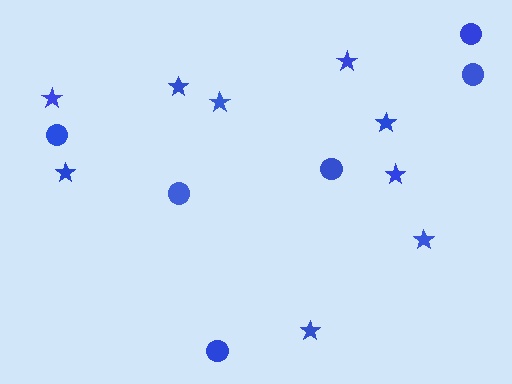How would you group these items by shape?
There are 2 groups: one group of stars (9) and one group of circles (6).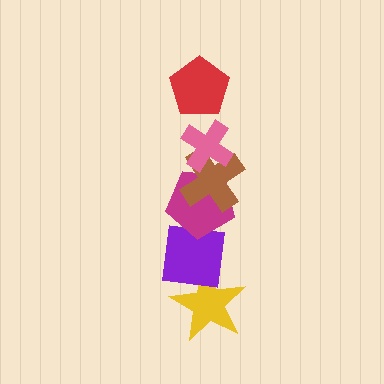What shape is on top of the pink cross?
The red pentagon is on top of the pink cross.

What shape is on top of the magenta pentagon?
The brown cross is on top of the magenta pentagon.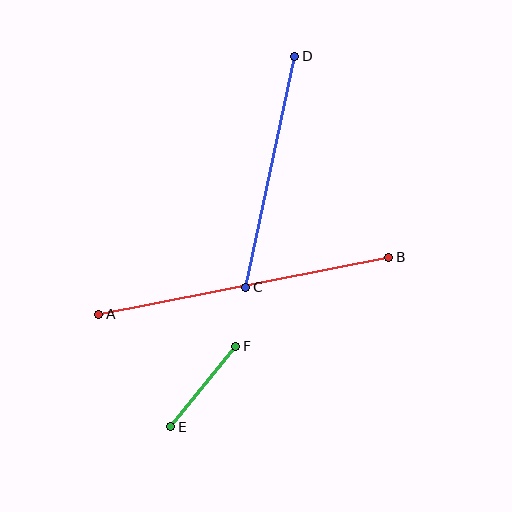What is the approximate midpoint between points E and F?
The midpoint is at approximately (203, 386) pixels.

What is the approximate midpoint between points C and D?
The midpoint is at approximately (270, 172) pixels.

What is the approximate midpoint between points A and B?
The midpoint is at approximately (244, 286) pixels.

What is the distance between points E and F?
The distance is approximately 104 pixels.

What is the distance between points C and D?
The distance is approximately 236 pixels.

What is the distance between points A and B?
The distance is approximately 295 pixels.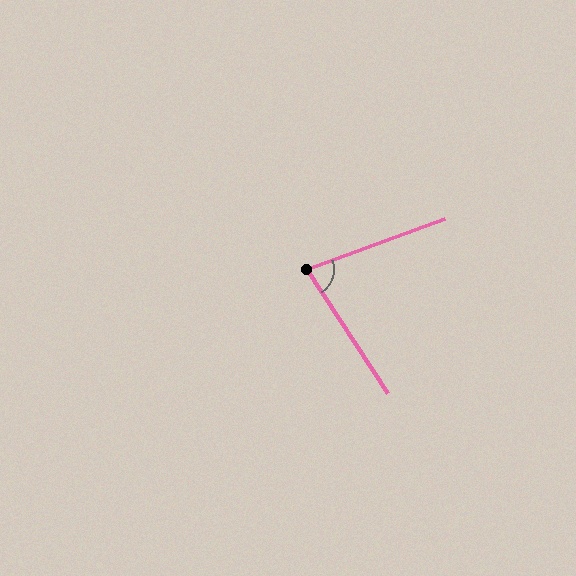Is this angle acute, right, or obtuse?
It is acute.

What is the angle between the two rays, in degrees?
Approximately 77 degrees.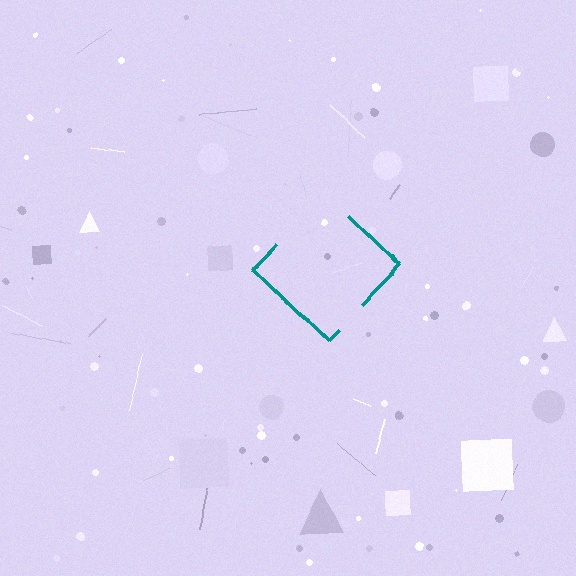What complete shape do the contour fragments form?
The contour fragments form a diamond.